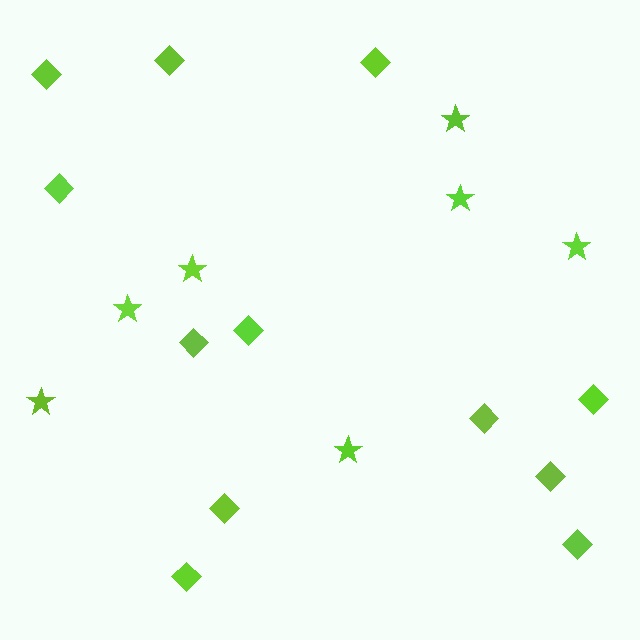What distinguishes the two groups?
There are 2 groups: one group of diamonds (12) and one group of stars (7).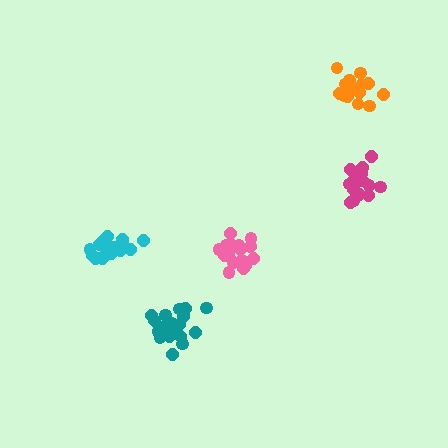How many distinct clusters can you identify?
There are 5 distinct clusters.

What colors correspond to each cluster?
The clusters are colored: cyan, magenta, orange, teal, pink.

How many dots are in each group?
Group 1: 18 dots, Group 2: 15 dots, Group 3: 18 dots, Group 4: 20 dots, Group 5: 20 dots (91 total).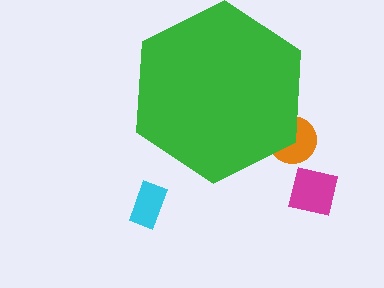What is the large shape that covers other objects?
A green hexagon.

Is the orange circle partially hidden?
Yes, the orange circle is partially hidden behind the green hexagon.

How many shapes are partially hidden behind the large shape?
1 shape is partially hidden.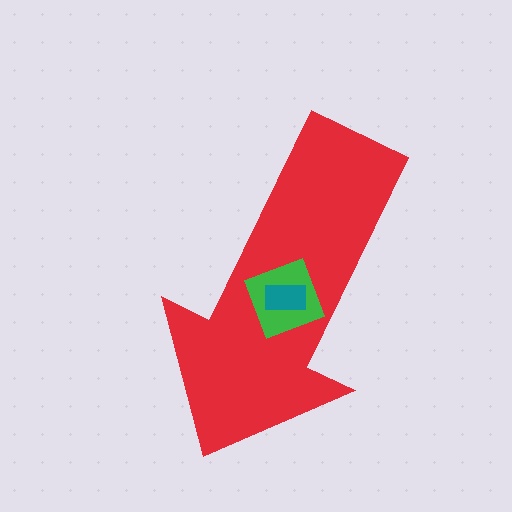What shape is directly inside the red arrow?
The green diamond.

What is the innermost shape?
The teal rectangle.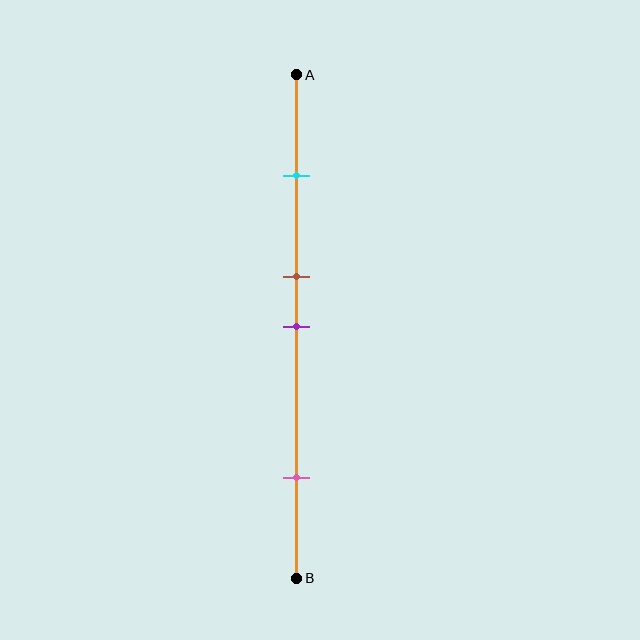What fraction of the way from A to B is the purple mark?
The purple mark is approximately 50% (0.5) of the way from A to B.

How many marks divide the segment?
There are 4 marks dividing the segment.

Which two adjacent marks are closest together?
The brown and purple marks are the closest adjacent pair.